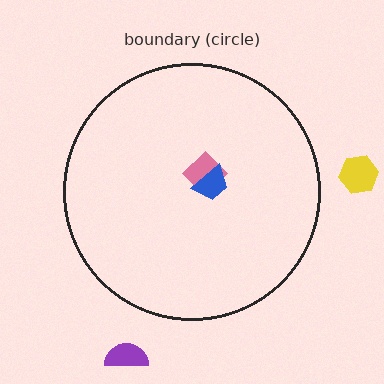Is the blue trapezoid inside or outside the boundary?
Inside.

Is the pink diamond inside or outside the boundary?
Inside.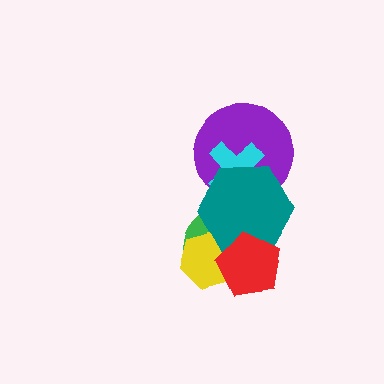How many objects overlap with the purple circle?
2 objects overlap with the purple circle.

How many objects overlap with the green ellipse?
3 objects overlap with the green ellipse.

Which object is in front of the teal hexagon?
The red pentagon is in front of the teal hexagon.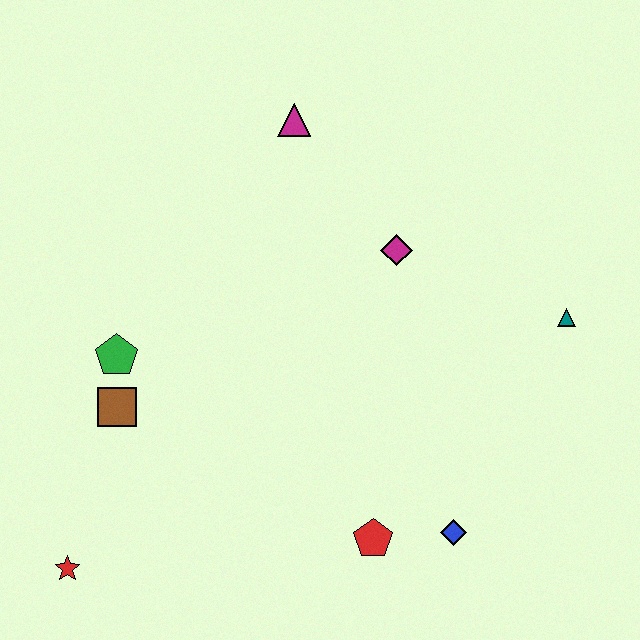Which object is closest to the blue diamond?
The red pentagon is closest to the blue diamond.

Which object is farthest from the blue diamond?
The magenta triangle is farthest from the blue diamond.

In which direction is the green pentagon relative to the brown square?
The green pentagon is above the brown square.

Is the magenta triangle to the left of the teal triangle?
Yes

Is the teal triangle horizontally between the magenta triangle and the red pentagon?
No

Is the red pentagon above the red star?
Yes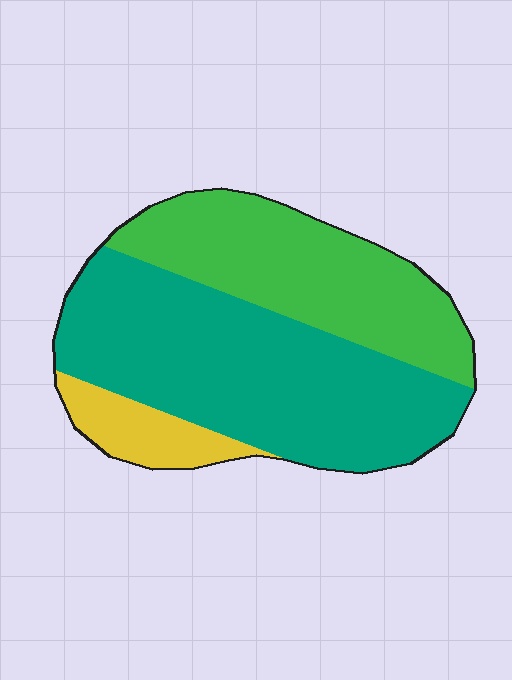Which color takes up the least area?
Yellow, at roughly 10%.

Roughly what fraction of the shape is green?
Green takes up between a third and a half of the shape.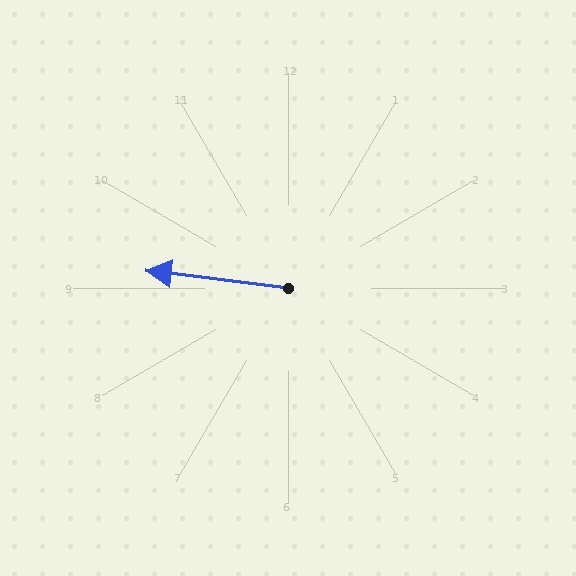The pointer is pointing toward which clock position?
Roughly 9 o'clock.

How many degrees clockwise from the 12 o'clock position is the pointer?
Approximately 277 degrees.